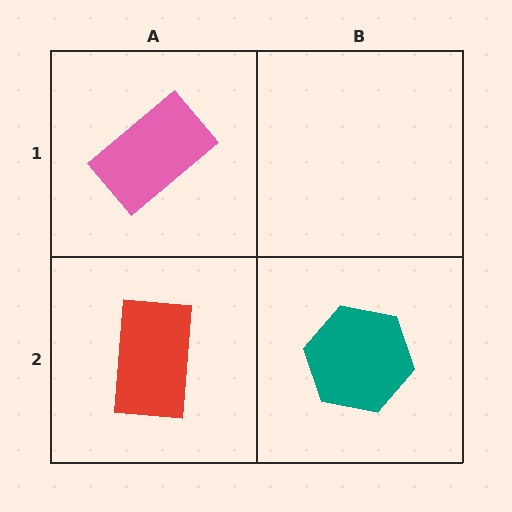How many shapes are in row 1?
1 shape.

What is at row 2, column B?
A teal hexagon.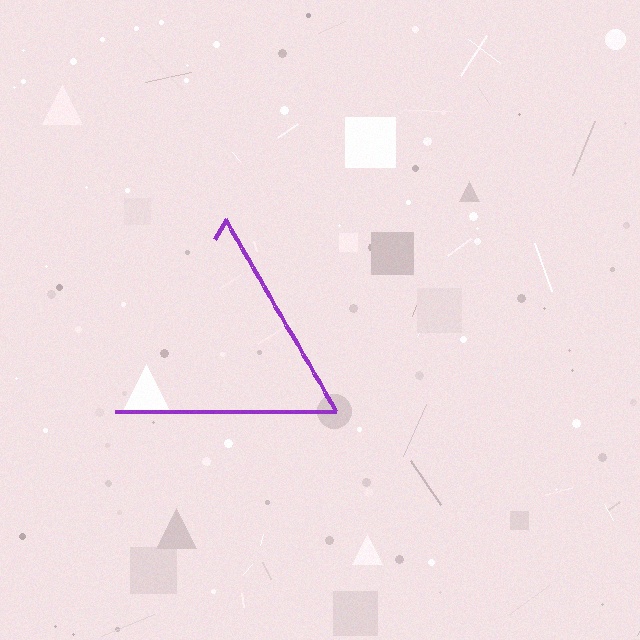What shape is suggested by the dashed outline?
The dashed outline suggests a triangle.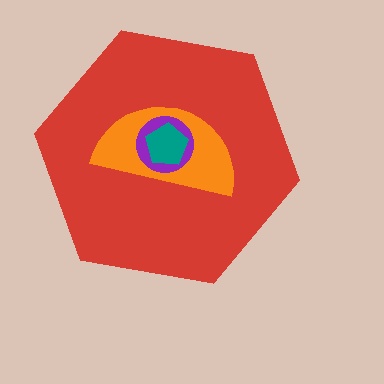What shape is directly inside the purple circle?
The teal pentagon.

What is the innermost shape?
The teal pentagon.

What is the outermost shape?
The red hexagon.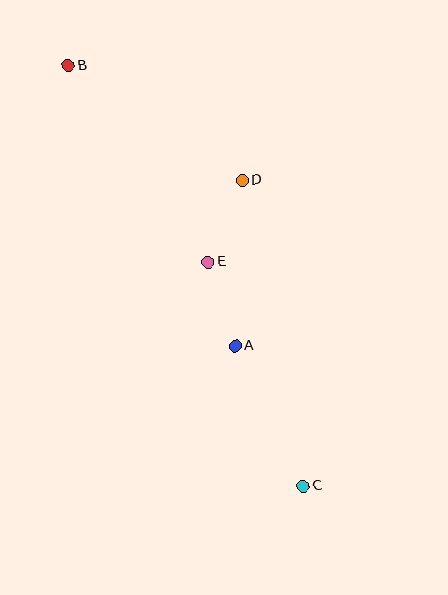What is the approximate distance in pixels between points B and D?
The distance between B and D is approximately 208 pixels.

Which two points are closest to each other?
Points A and E are closest to each other.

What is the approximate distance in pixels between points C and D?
The distance between C and D is approximately 312 pixels.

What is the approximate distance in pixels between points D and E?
The distance between D and E is approximately 89 pixels.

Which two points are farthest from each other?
Points B and C are farthest from each other.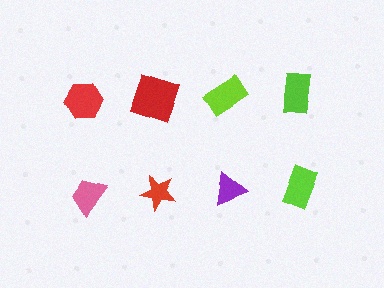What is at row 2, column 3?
A purple triangle.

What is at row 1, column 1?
A red hexagon.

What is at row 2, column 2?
A red star.